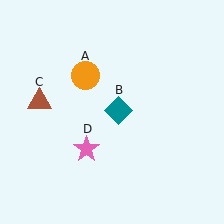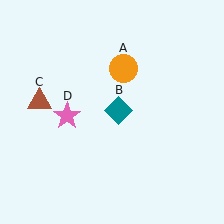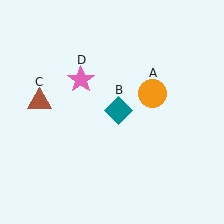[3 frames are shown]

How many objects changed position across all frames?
2 objects changed position: orange circle (object A), pink star (object D).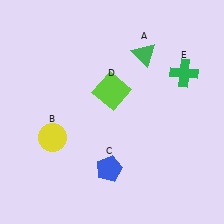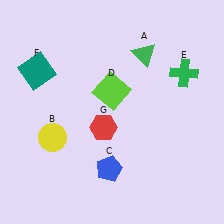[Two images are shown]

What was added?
A teal square (F), a red hexagon (G) were added in Image 2.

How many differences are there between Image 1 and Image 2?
There are 2 differences between the two images.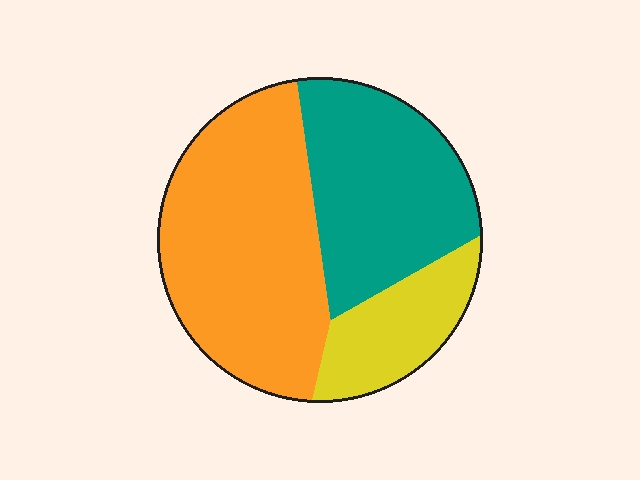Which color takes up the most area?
Orange, at roughly 50%.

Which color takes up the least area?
Yellow, at roughly 15%.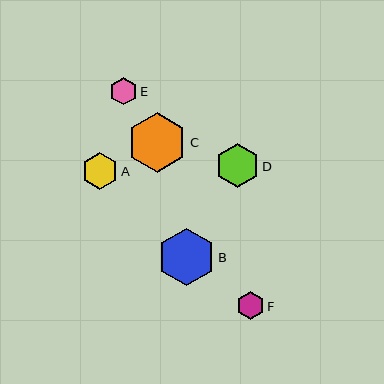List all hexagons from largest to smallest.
From largest to smallest: C, B, D, A, F, E.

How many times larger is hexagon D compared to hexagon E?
Hexagon D is approximately 1.6 times the size of hexagon E.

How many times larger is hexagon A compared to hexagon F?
Hexagon A is approximately 1.3 times the size of hexagon F.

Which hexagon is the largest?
Hexagon C is the largest with a size of approximately 60 pixels.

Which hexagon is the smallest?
Hexagon E is the smallest with a size of approximately 27 pixels.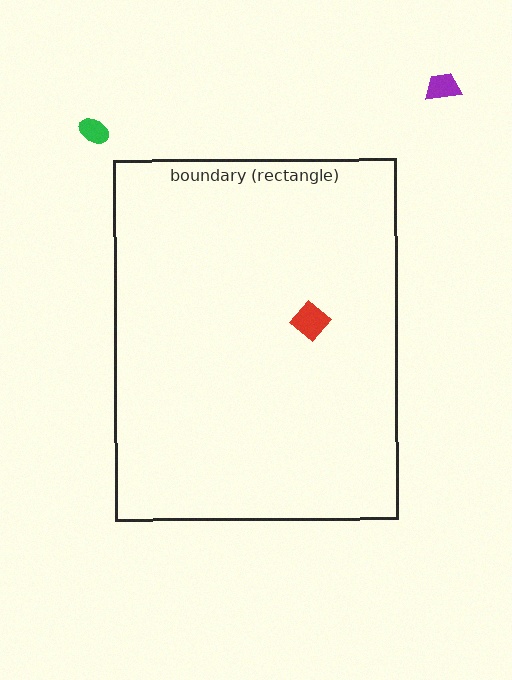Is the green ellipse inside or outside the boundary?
Outside.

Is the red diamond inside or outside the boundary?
Inside.